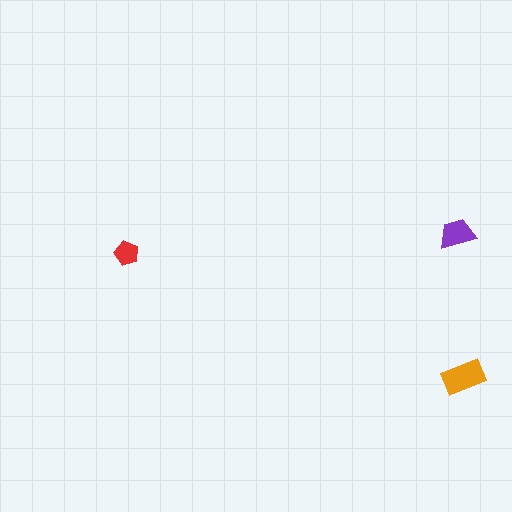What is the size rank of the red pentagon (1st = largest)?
3rd.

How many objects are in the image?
There are 3 objects in the image.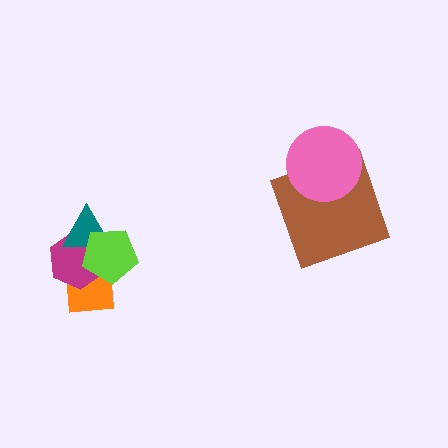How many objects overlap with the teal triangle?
3 objects overlap with the teal triangle.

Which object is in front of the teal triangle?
The lime pentagon is in front of the teal triangle.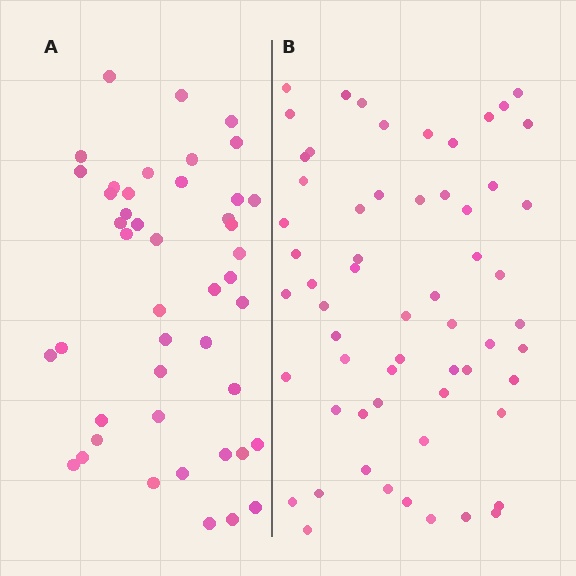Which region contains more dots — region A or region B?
Region B (the right region) has more dots.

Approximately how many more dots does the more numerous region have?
Region B has approximately 15 more dots than region A.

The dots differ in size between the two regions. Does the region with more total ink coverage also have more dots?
No. Region A has more total ink coverage because its dots are larger, but region B actually contains more individual dots. Total area can be misleading — the number of items is what matters here.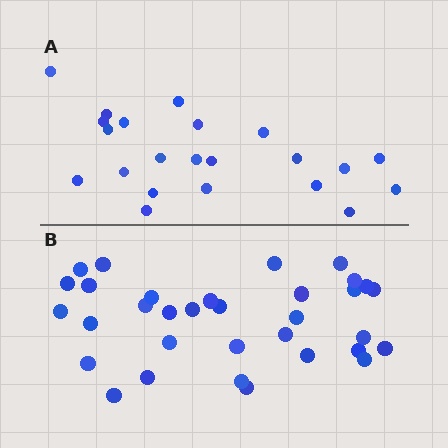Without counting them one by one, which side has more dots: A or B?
Region B (the bottom region) has more dots.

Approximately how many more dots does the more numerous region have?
Region B has roughly 12 or so more dots than region A.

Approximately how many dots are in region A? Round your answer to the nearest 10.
About 20 dots. (The exact count is 22, which rounds to 20.)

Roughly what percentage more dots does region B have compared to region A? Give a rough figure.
About 50% more.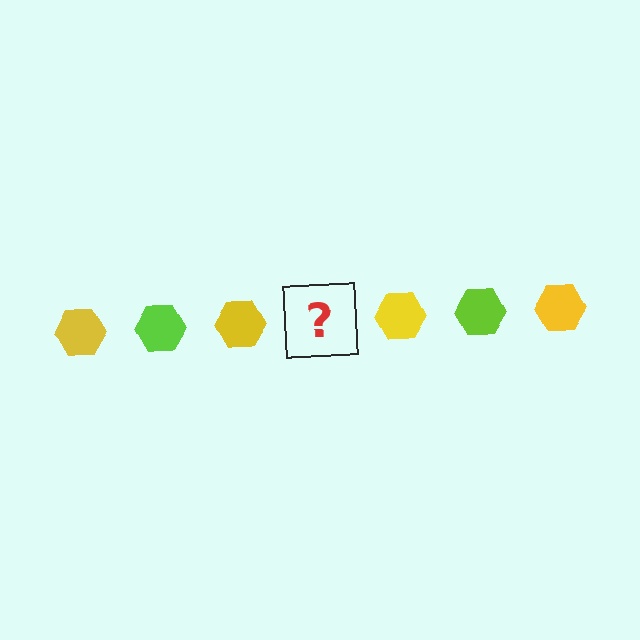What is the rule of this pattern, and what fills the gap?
The rule is that the pattern cycles through yellow, lime hexagons. The gap should be filled with a lime hexagon.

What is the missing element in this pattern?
The missing element is a lime hexagon.